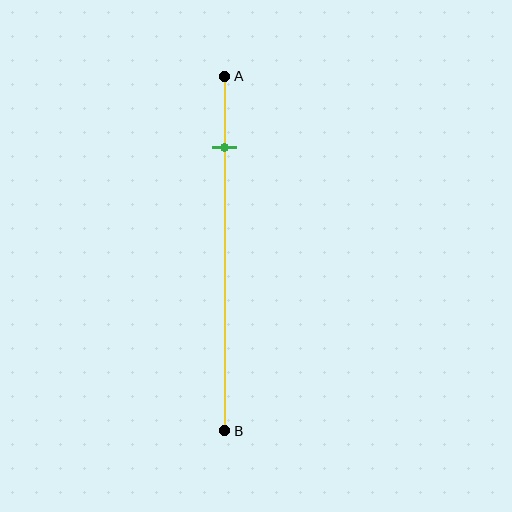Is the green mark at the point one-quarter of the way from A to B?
No, the mark is at about 20% from A, not at the 25% one-quarter point.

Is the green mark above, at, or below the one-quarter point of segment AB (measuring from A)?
The green mark is above the one-quarter point of segment AB.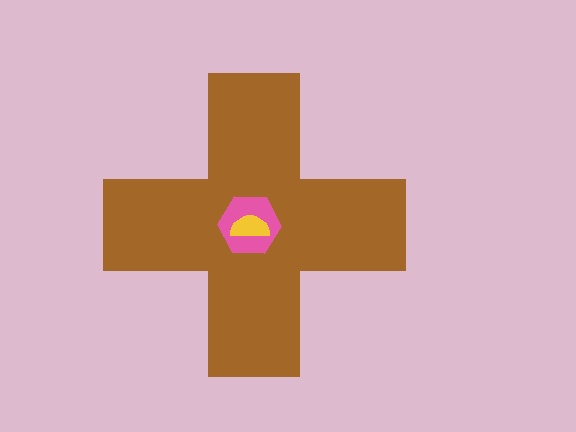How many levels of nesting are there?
3.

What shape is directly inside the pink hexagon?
The yellow semicircle.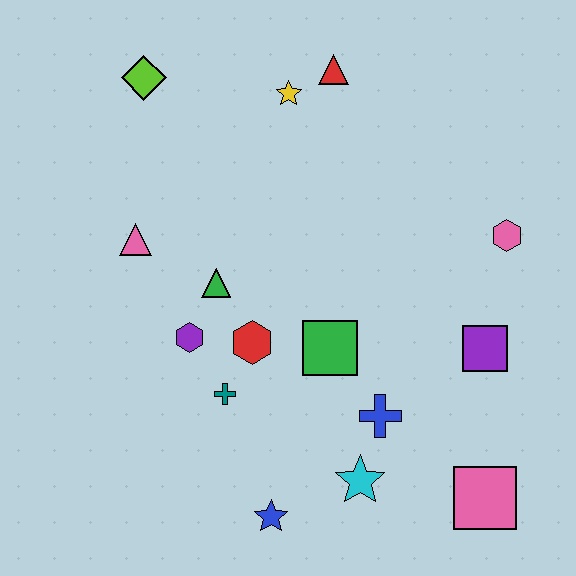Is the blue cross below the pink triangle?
Yes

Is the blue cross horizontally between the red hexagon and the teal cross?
No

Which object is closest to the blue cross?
The cyan star is closest to the blue cross.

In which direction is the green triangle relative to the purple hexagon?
The green triangle is above the purple hexagon.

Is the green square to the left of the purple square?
Yes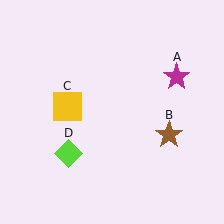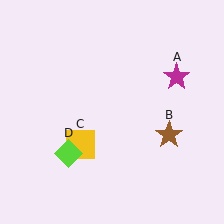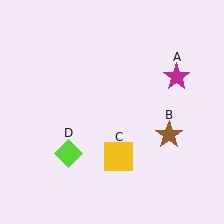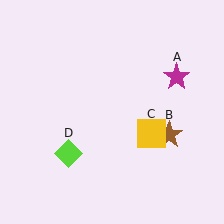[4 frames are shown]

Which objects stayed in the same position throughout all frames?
Magenta star (object A) and brown star (object B) and lime diamond (object D) remained stationary.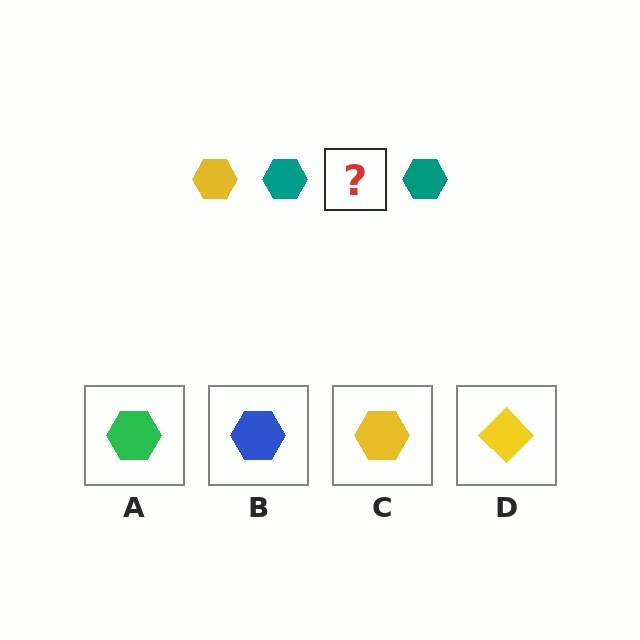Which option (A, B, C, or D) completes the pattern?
C.